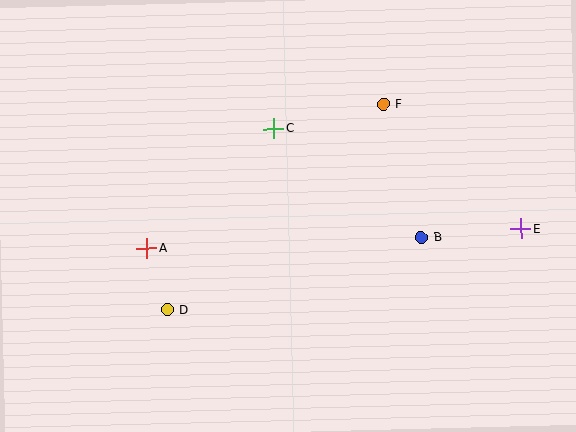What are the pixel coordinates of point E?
Point E is at (521, 229).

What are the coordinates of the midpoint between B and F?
The midpoint between B and F is at (403, 171).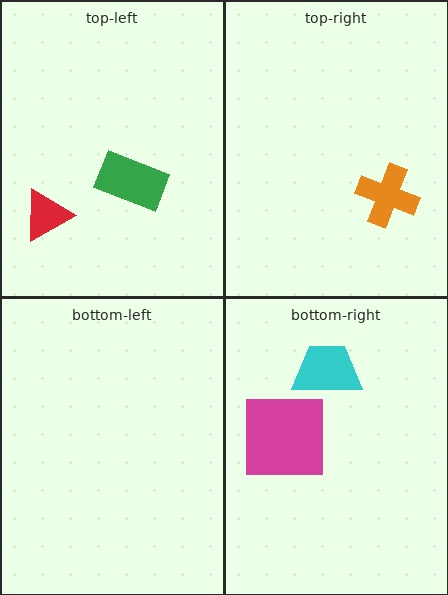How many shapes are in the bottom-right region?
2.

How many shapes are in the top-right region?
1.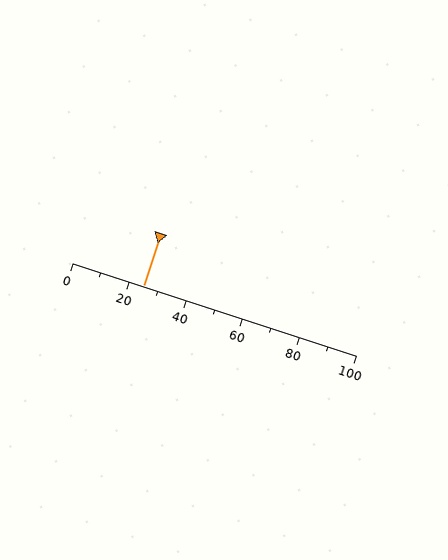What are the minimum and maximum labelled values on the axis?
The axis runs from 0 to 100.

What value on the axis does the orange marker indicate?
The marker indicates approximately 25.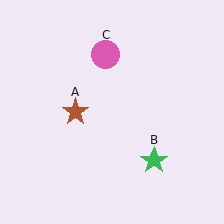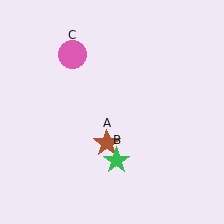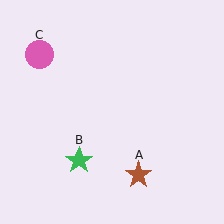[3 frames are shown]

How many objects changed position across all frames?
3 objects changed position: brown star (object A), green star (object B), pink circle (object C).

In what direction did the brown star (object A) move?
The brown star (object A) moved down and to the right.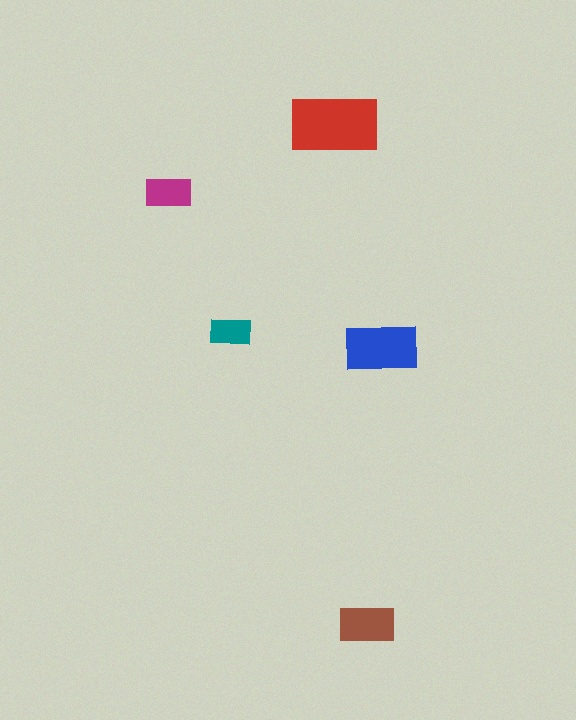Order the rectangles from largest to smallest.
the red one, the blue one, the brown one, the magenta one, the teal one.